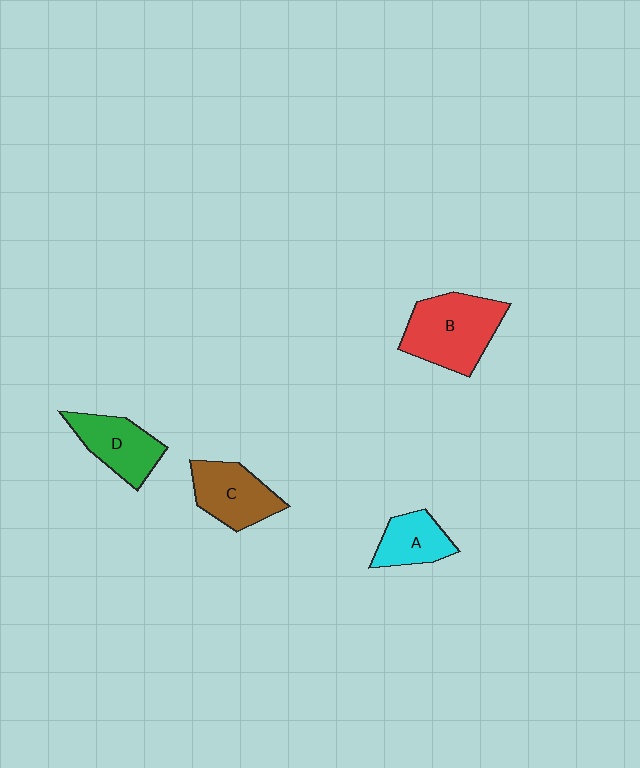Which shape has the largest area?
Shape B (red).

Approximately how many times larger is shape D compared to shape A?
Approximately 1.3 times.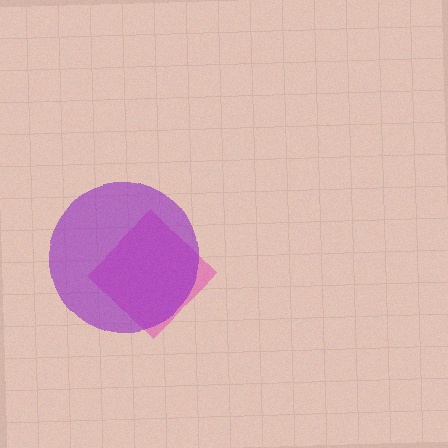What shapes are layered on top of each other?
The layered shapes are: a pink diamond, a purple circle.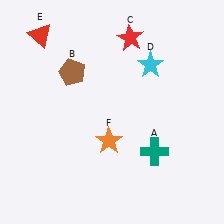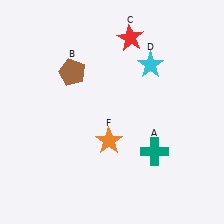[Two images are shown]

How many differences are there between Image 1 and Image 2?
There is 1 difference between the two images.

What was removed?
The red triangle (E) was removed in Image 2.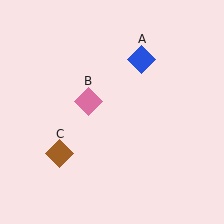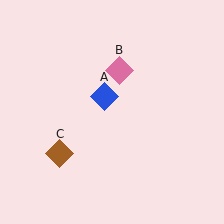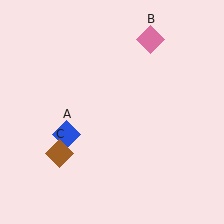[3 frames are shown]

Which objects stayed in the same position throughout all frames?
Brown diamond (object C) remained stationary.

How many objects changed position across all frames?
2 objects changed position: blue diamond (object A), pink diamond (object B).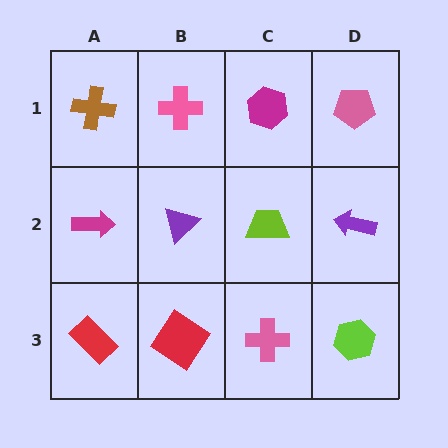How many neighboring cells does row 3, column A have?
2.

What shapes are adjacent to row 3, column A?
A magenta arrow (row 2, column A), a red diamond (row 3, column B).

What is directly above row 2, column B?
A pink cross.